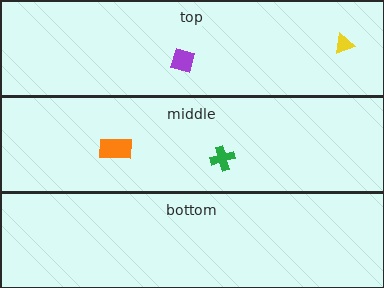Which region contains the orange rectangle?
The middle region.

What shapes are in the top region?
The yellow triangle, the purple square.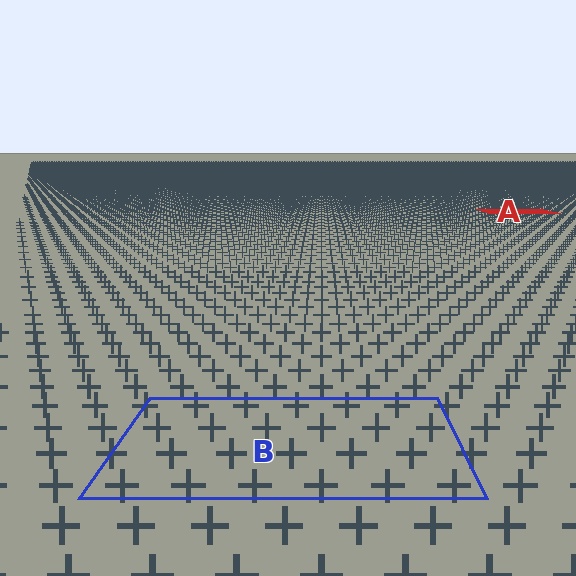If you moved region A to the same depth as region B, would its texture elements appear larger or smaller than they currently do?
They would appear larger. At a closer depth, the same texture elements are projected at a bigger on-screen size.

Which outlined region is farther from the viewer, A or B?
Region A is farther from the viewer — the texture elements inside it appear smaller and more densely packed.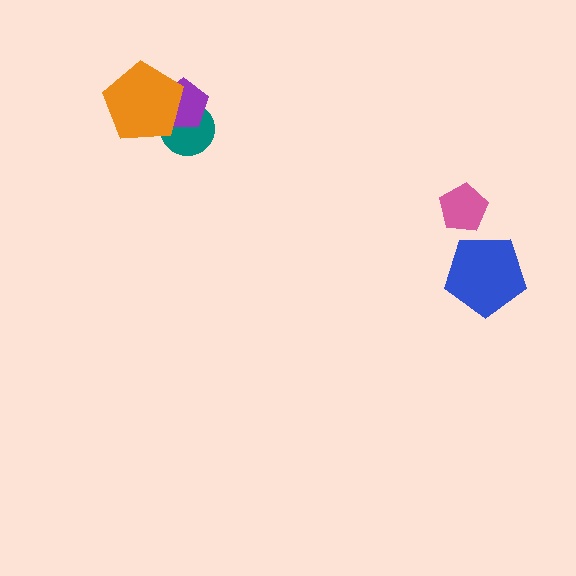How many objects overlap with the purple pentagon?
2 objects overlap with the purple pentagon.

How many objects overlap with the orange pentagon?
2 objects overlap with the orange pentagon.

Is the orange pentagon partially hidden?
No, no other shape covers it.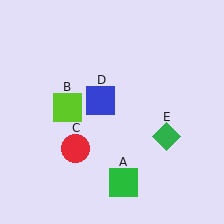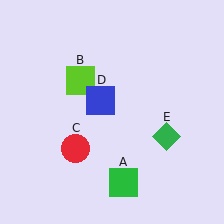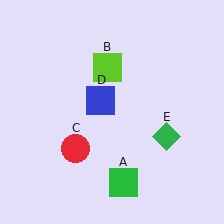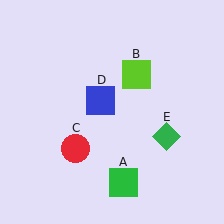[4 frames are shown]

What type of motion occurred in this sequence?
The lime square (object B) rotated clockwise around the center of the scene.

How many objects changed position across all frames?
1 object changed position: lime square (object B).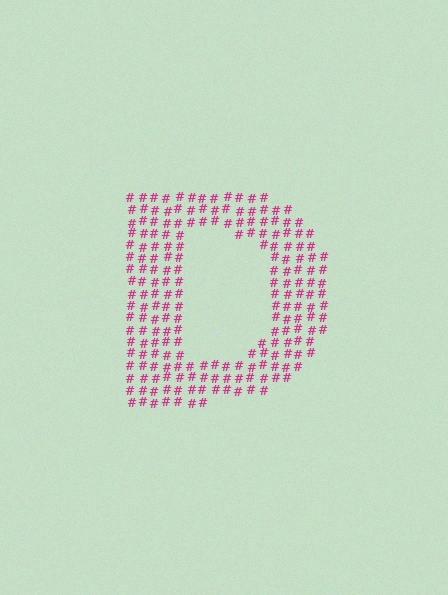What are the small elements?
The small elements are hash symbols.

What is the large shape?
The large shape is the letter D.